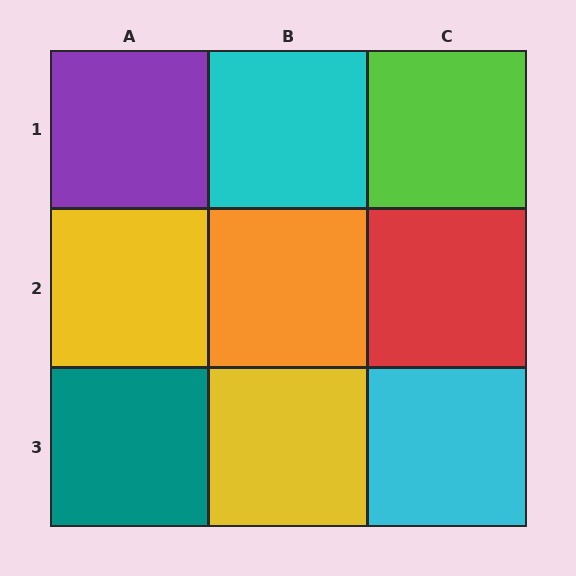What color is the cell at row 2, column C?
Red.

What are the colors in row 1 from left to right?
Purple, cyan, lime.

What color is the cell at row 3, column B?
Yellow.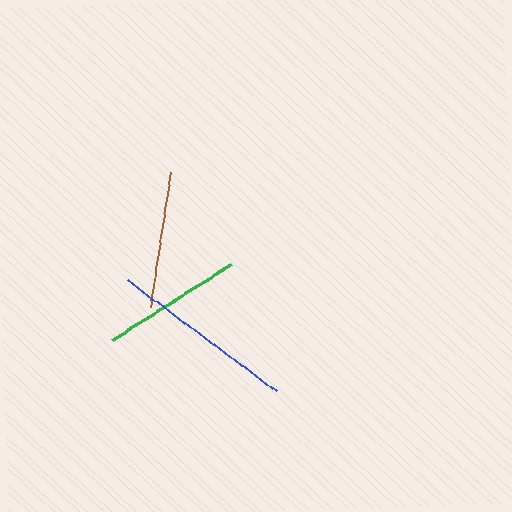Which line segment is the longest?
The blue line is the longest at approximately 186 pixels.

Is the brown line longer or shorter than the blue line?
The blue line is longer than the brown line.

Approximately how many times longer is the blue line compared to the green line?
The blue line is approximately 1.3 times the length of the green line.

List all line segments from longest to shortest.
From longest to shortest: blue, green, brown.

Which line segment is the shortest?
The brown line is the shortest at approximately 136 pixels.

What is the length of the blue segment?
The blue segment is approximately 186 pixels long.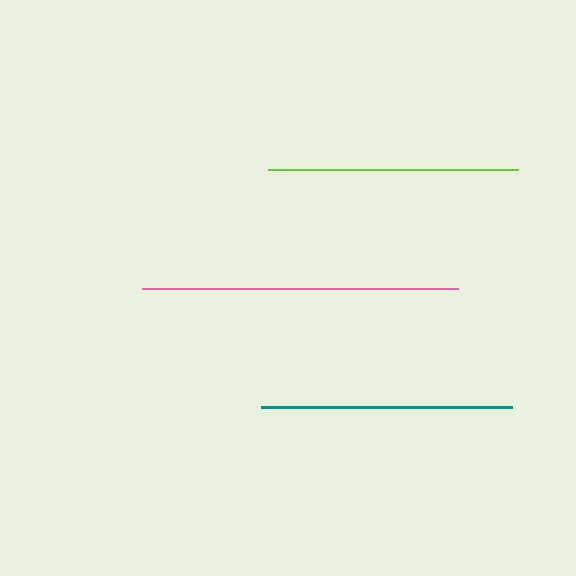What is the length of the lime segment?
The lime segment is approximately 250 pixels long.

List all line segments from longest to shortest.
From longest to shortest: pink, teal, lime.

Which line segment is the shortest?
The lime line is the shortest at approximately 250 pixels.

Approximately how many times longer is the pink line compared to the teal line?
The pink line is approximately 1.3 times the length of the teal line.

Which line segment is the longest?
The pink line is the longest at approximately 316 pixels.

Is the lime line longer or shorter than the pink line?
The pink line is longer than the lime line.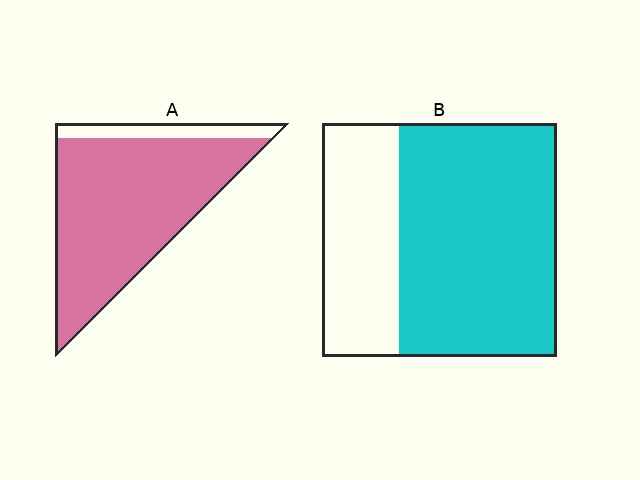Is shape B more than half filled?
Yes.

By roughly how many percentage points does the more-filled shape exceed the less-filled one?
By roughly 20 percentage points (A over B).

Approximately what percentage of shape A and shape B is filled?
A is approximately 90% and B is approximately 65%.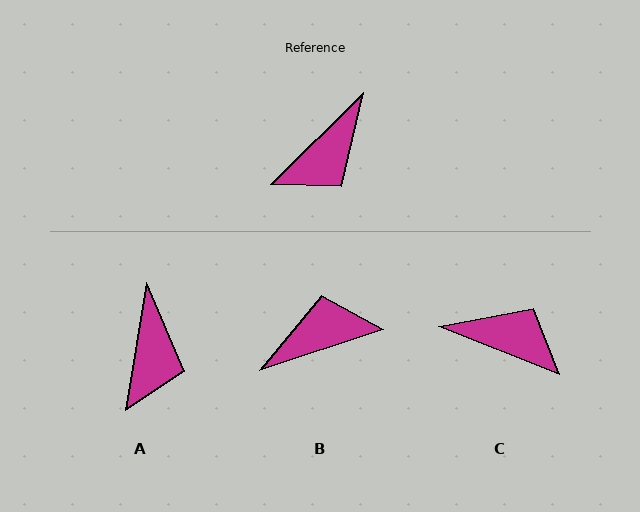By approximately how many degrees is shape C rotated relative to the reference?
Approximately 113 degrees counter-clockwise.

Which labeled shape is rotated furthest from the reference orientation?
B, about 153 degrees away.